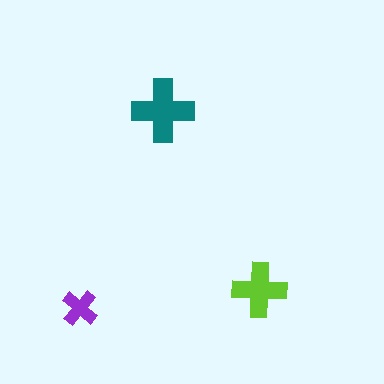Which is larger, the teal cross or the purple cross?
The teal one.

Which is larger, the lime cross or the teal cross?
The teal one.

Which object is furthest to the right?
The lime cross is rightmost.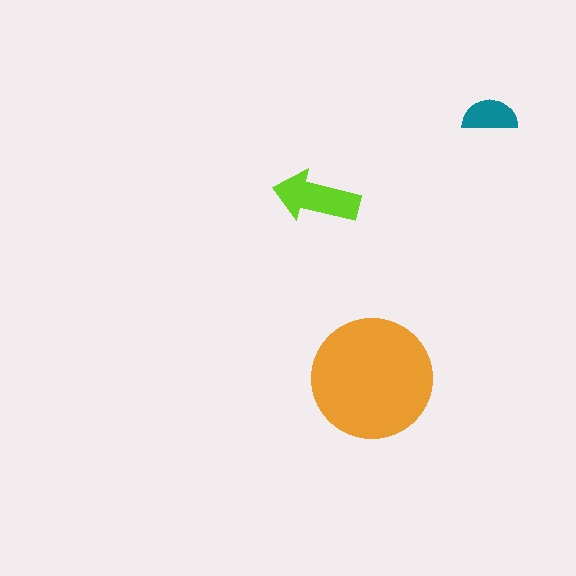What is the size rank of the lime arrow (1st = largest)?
2nd.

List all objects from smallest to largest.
The teal semicircle, the lime arrow, the orange circle.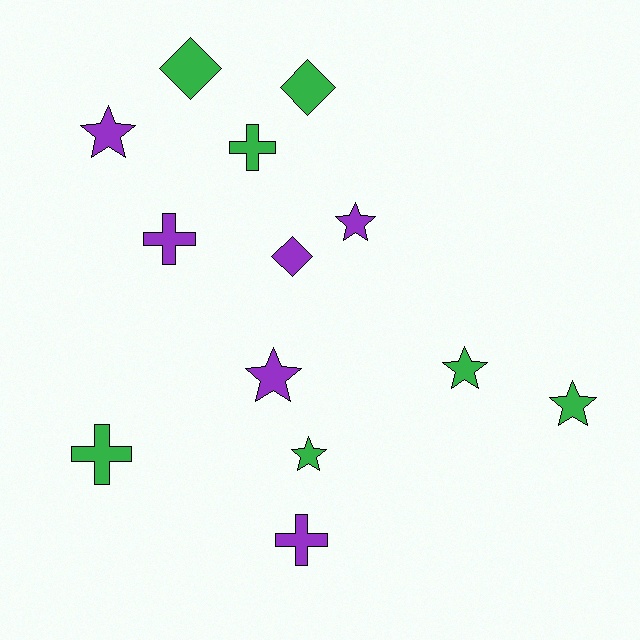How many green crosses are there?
There are 2 green crosses.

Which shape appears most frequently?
Star, with 6 objects.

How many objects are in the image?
There are 13 objects.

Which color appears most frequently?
Green, with 7 objects.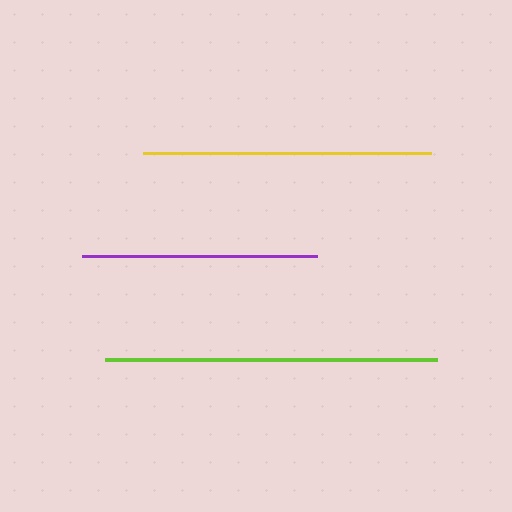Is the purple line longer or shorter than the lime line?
The lime line is longer than the purple line.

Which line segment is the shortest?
The purple line is the shortest at approximately 235 pixels.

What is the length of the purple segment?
The purple segment is approximately 235 pixels long.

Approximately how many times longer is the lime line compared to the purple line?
The lime line is approximately 1.4 times the length of the purple line.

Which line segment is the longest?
The lime line is the longest at approximately 332 pixels.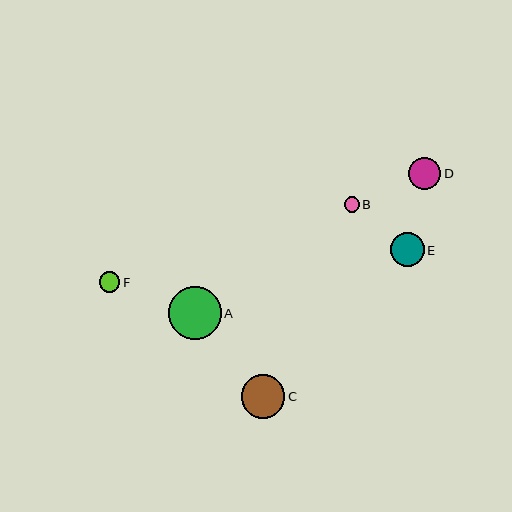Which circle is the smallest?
Circle B is the smallest with a size of approximately 15 pixels.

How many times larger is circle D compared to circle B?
Circle D is approximately 2.1 times the size of circle B.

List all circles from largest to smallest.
From largest to smallest: A, C, E, D, F, B.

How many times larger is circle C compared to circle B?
Circle C is approximately 2.8 times the size of circle B.